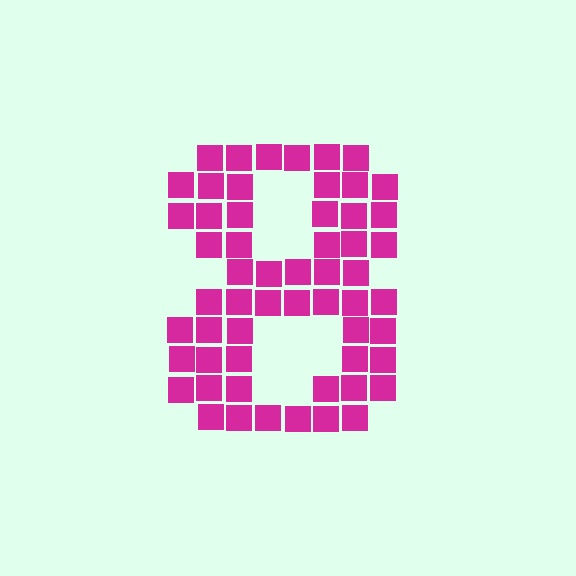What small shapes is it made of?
It is made of small squares.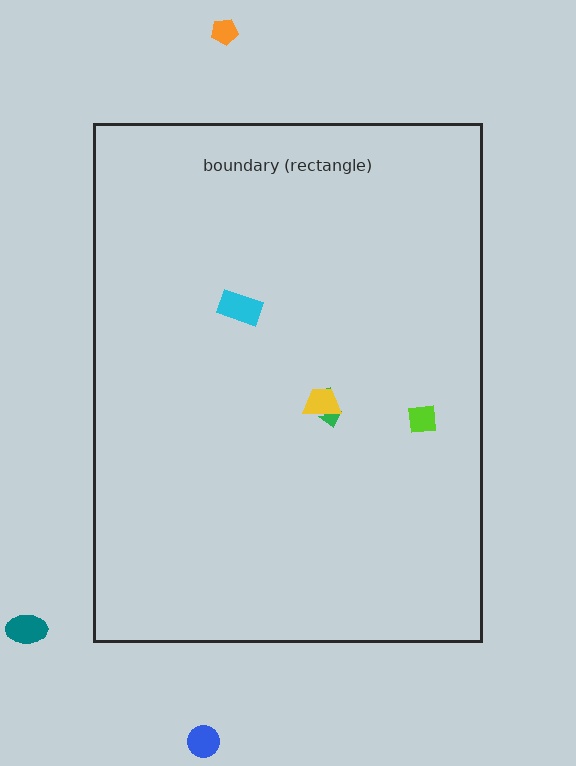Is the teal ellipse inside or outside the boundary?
Outside.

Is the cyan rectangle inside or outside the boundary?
Inside.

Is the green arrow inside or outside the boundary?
Inside.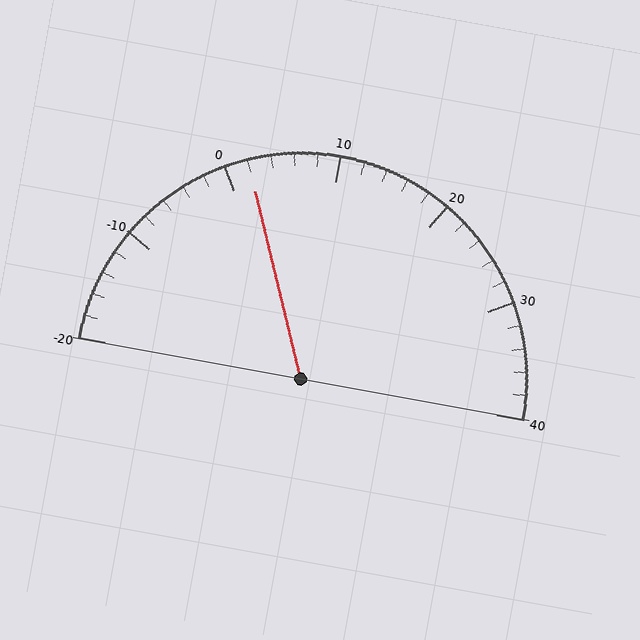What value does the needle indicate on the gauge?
The needle indicates approximately 2.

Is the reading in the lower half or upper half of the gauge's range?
The reading is in the lower half of the range (-20 to 40).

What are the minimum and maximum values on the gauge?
The gauge ranges from -20 to 40.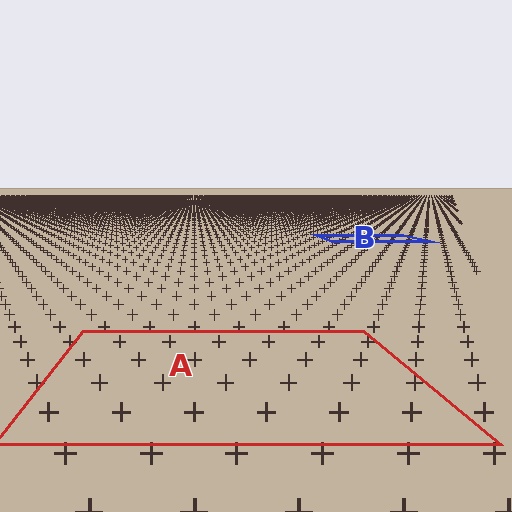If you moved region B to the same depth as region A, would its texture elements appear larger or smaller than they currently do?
They would appear larger. At a closer depth, the same texture elements are projected at a bigger on-screen size.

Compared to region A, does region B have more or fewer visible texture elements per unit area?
Region B has more texture elements per unit area — they are packed more densely because it is farther away.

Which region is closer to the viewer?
Region A is closer. The texture elements there are larger and more spread out.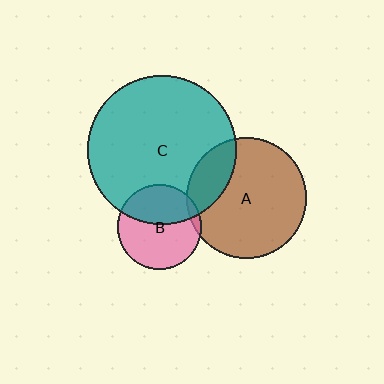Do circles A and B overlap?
Yes.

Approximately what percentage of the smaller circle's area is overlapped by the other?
Approximately 5%.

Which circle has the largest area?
Circle C (teal).